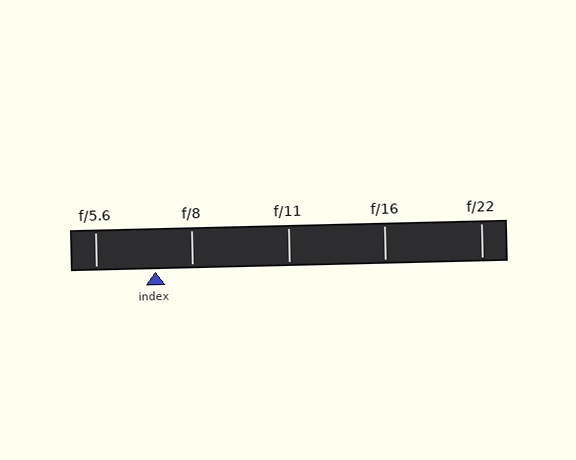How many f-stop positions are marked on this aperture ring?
There are 5 f-stop positions marked.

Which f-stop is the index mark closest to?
The index mark is closest to f/8.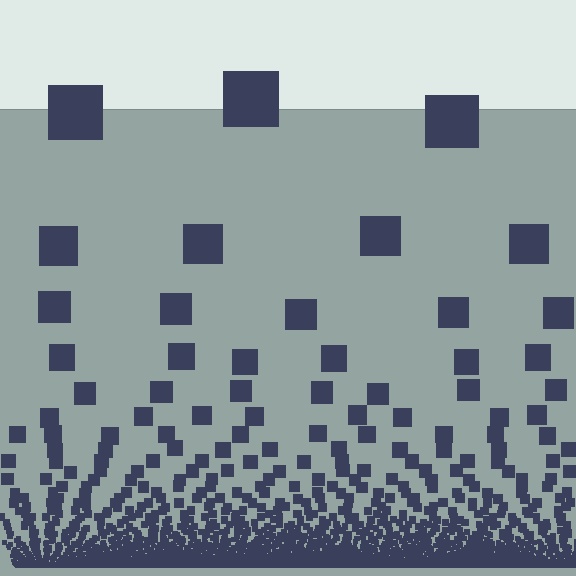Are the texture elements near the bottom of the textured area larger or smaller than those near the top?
Smaller. The gradient is inverted — elements near the bottom are smaller and denser.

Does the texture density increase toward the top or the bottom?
Density increases toward the bottom.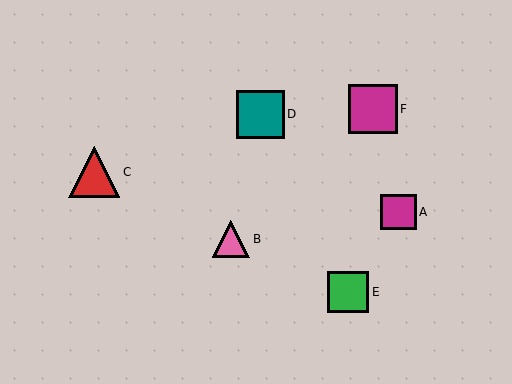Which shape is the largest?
The red triangle (labeled C) is the largest.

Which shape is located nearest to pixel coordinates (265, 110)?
The teal square (labeled D) at (260, 114) is nearest to that location.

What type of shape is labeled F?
Shape F is a magenta square.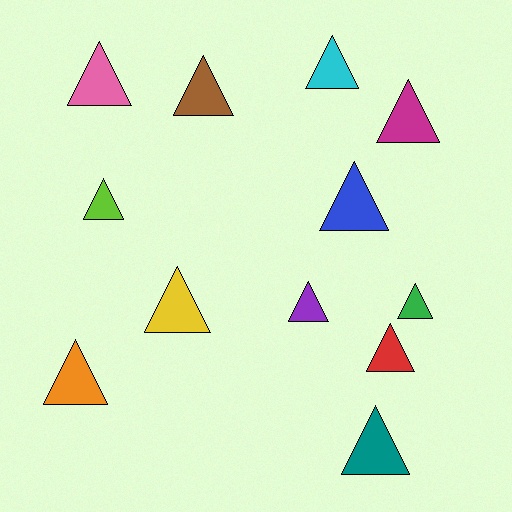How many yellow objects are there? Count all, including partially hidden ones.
There is 1 yellow object.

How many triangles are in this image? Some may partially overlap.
There are 12 triangles.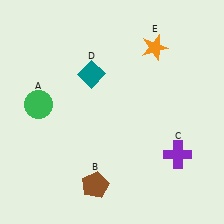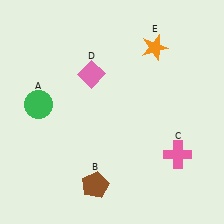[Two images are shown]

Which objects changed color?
C changed from purple to pink. D changed from teal to pink.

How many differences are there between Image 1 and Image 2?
There are 2 differences between the two images.